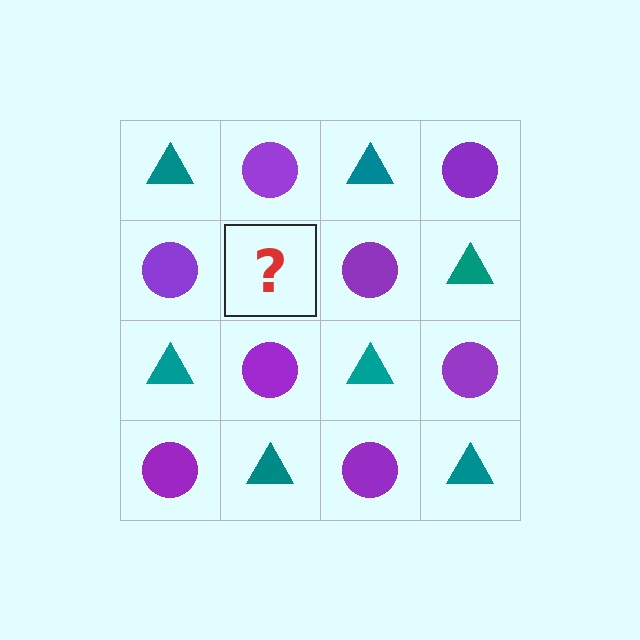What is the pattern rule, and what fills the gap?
The rule is that it alternates teal triangle and purple circle in a checkerboard pattern. The gap should be filled with a teal triangle.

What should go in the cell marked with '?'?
The missing cell should contain a teal triangle.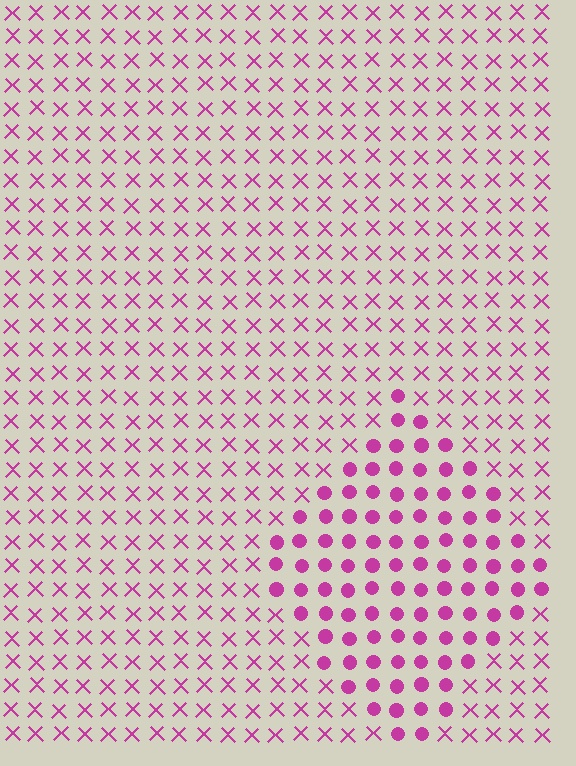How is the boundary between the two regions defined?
The boundary is defined by a change in element shape: circles inside vs. X marks outside. All elements share the same color and spacing.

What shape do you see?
I see a diamond.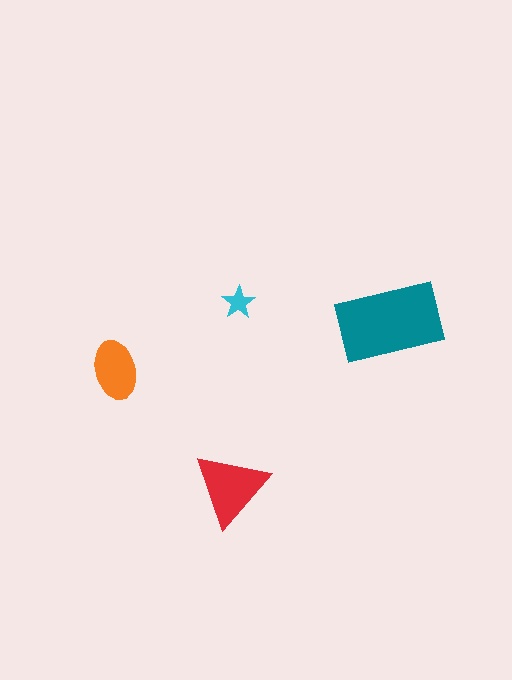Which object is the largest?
The teal rectangle.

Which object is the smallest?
The cyan star.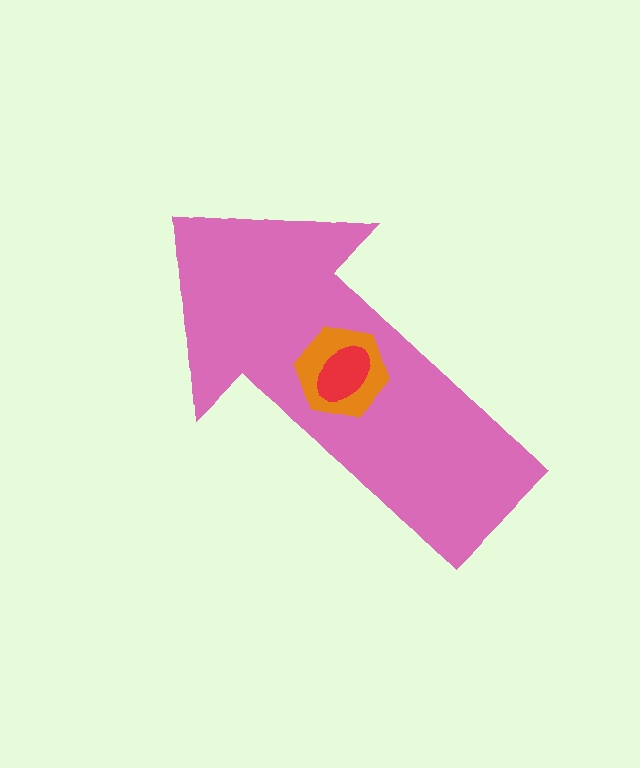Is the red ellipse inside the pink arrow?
Yes.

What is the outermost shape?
The pink arrow.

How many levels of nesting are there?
3.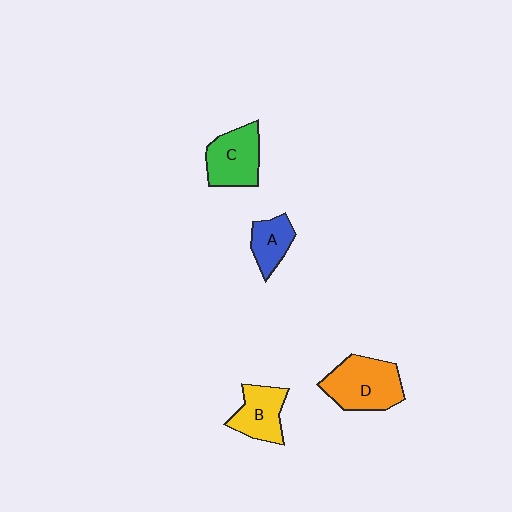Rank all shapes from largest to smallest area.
From largest to smallest: D (orange), C (green), B (yellow), A (blue).